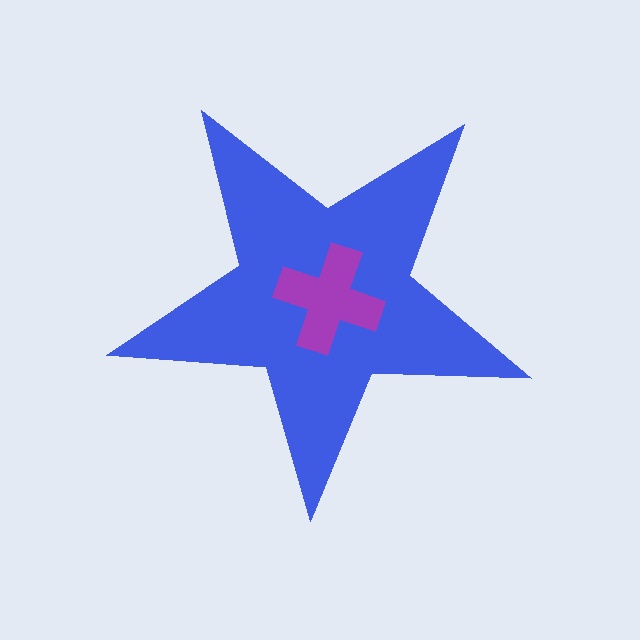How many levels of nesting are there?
2.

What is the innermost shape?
The purple cross.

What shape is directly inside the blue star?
The purple cross.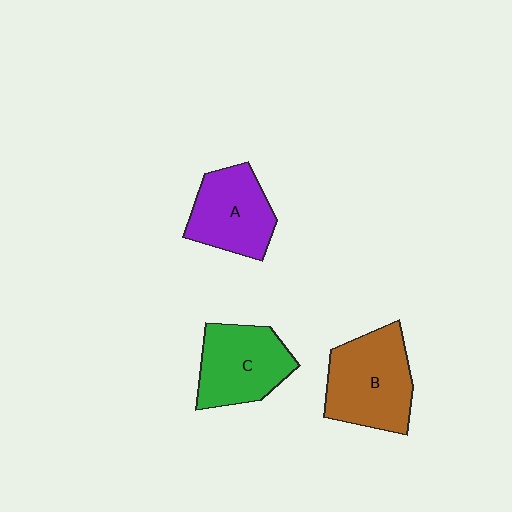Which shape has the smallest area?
Shape A (purple).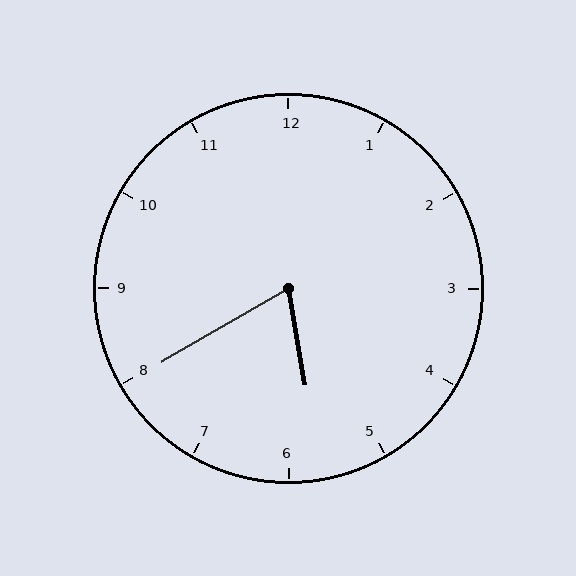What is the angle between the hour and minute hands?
Approximately 70 degrees.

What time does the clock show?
5:40.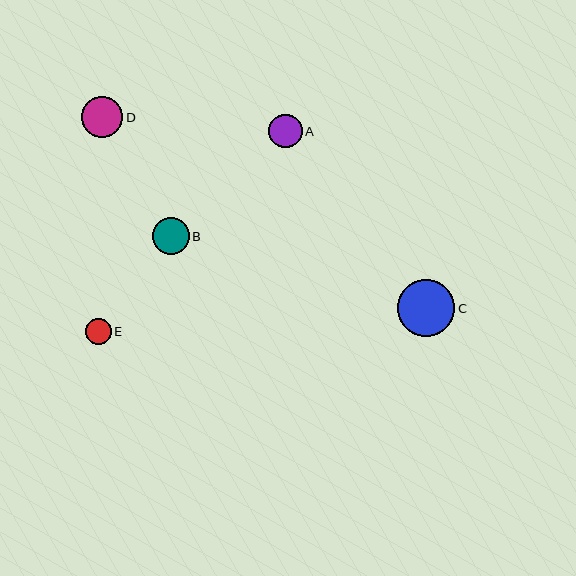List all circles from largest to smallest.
From largest to smallest: C, D, B, A, E.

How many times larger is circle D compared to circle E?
Circle D is approximately 1.6 times the size of circle E.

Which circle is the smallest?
Circle E is the smallest with a size of approximately 26 pixels.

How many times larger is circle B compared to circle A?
Circle B is approximately 1.1 times the size of circle A.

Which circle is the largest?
Circle C is the largest with a size of approximately 57 pixels.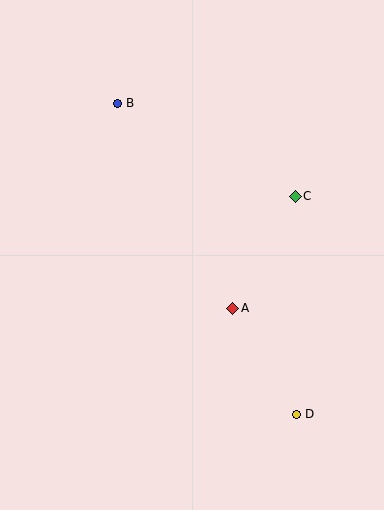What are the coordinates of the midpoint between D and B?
The midpoint between D and B is at (207, 259).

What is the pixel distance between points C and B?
The distance between C and B is 200 pixels.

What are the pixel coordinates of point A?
Point A is at (233, 308).